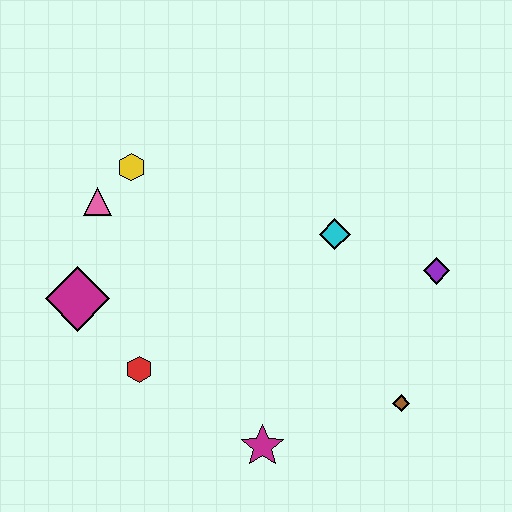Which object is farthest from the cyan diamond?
The magenta diamond is farthest from the cyan diamond.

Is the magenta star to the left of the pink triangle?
No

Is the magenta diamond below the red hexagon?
No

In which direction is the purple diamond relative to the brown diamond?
The purple diamond is above the brown diamond.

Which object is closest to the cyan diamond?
The purple diamond is closest to the cyan diamond.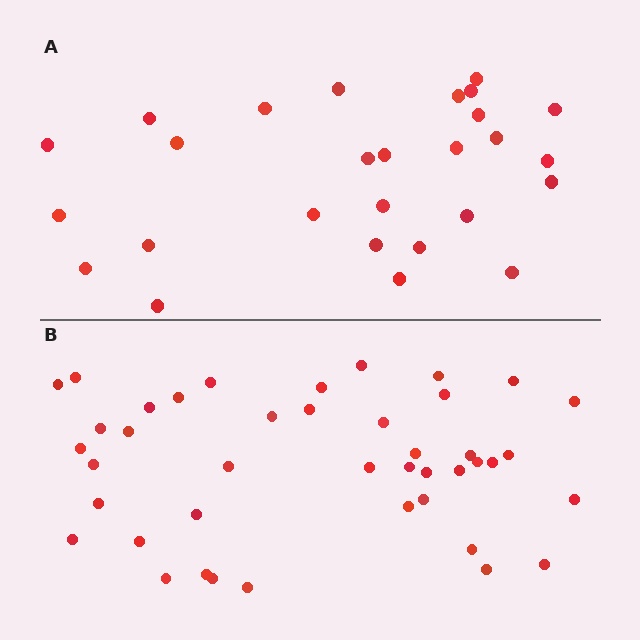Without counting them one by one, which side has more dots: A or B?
Region B (the bottom region) has more dots.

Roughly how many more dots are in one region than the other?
Region B has approximately 15 more dots than region A.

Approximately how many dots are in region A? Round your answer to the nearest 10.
About 30 dots. (The exact count is 27, which rounds to 30.)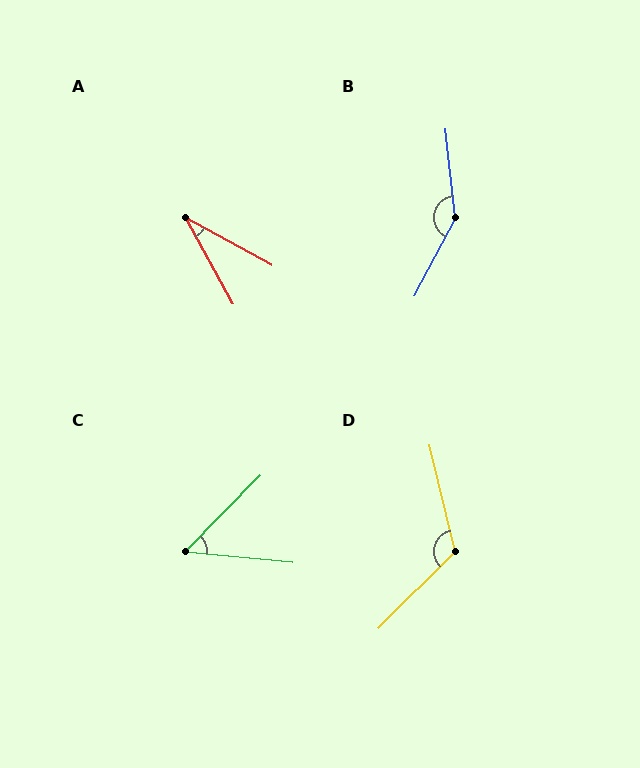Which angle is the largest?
B, at approximately 146 degrees.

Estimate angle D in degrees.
Approximately 121 degrees.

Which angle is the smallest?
A, at approximately 33 degrees.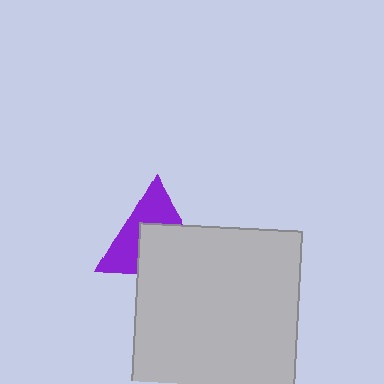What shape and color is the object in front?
The object in front is a light gray rectangle.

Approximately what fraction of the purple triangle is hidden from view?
Roughly 51% of the purple triangle is hidden behind the light gray rectangle.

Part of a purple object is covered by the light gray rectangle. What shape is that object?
It is a triangle.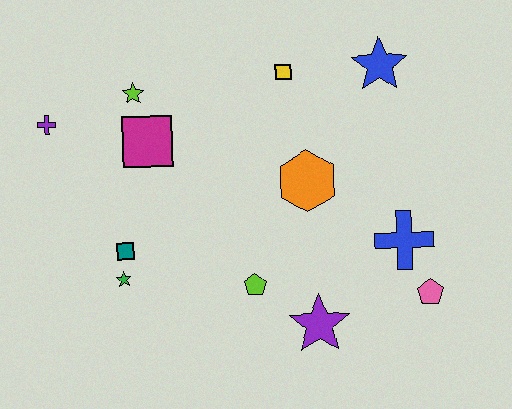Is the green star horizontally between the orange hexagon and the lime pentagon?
No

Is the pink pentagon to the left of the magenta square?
No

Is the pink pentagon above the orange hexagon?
No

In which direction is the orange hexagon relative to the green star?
The orange hexagon is to the right of the green star.